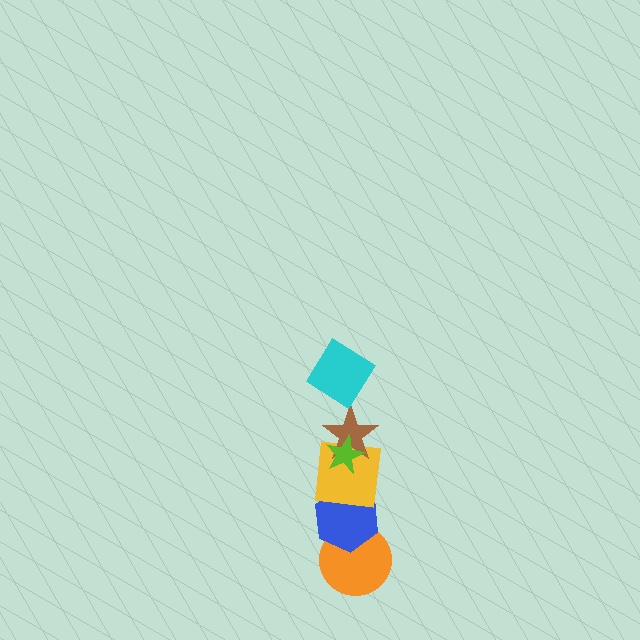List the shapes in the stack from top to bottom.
From top to bottom: the cyan diamond, the lime star, the brown star, the yellow square, the blue hexagon, the orange circle.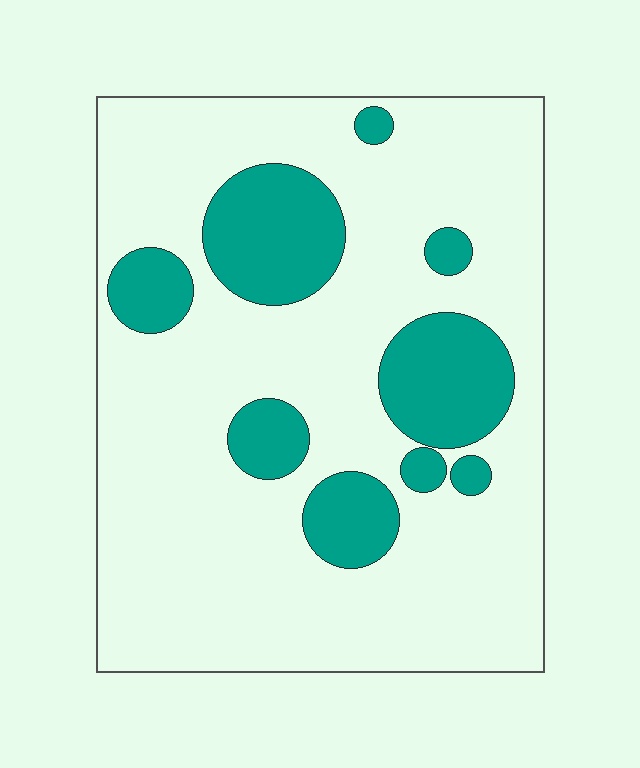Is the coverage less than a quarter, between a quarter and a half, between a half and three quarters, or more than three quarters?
Less than a quarter.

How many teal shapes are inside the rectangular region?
9.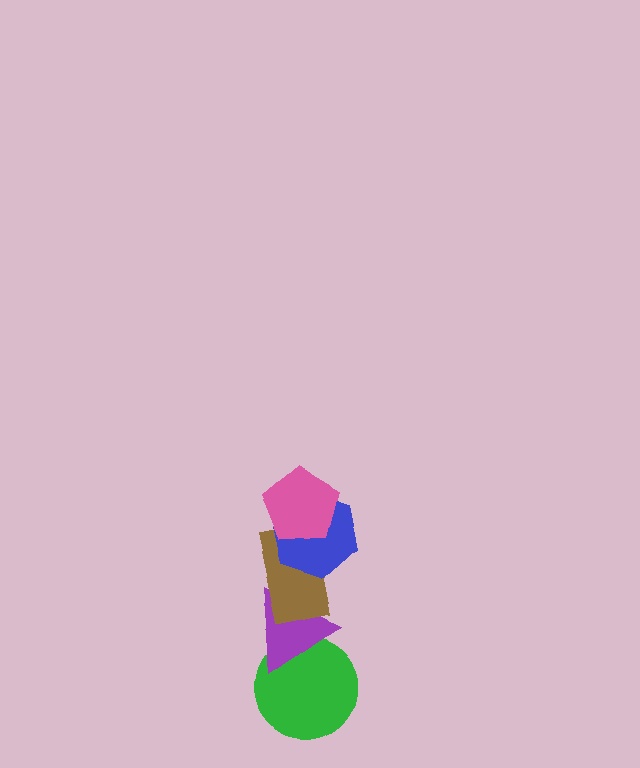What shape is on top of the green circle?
The purple triangle is on top of the green circle.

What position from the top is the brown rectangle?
The brown rectangle is 3rd from the top.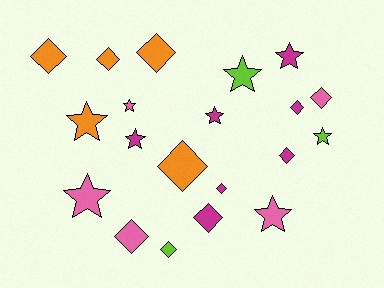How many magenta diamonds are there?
There are 4 magenta diamonds.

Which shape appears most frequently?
Diamond, with 11 objects.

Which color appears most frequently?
Magenta, with 7 objects.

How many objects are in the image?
There are 20 objects.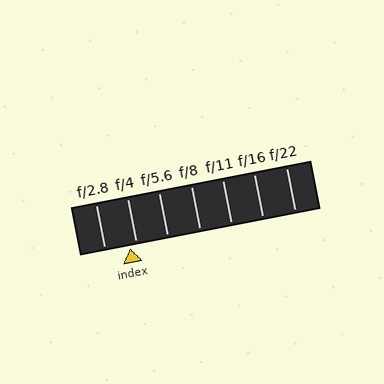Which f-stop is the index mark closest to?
The index mark is closest to f/4.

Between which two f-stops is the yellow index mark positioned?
The index mark is between f/2.8 and f/4.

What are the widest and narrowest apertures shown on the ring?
The widest aperture shown is f/2.8 and the narrowest is f/22.